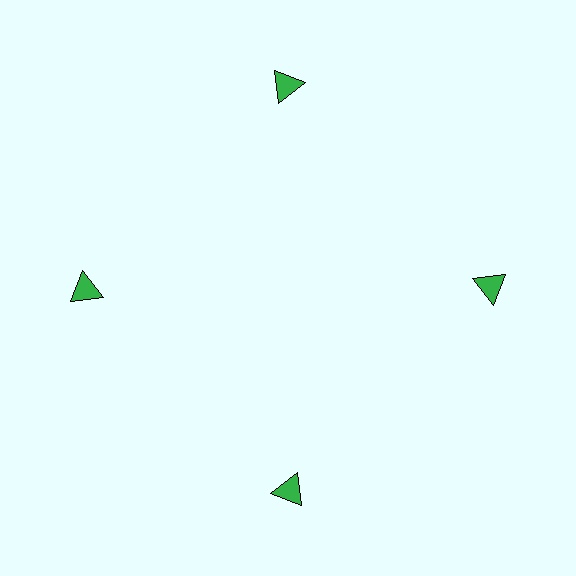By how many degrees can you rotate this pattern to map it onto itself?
The pattern maps onto itself every 90 degrees of rotation.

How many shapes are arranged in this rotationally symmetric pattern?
There are 4 shapes, arranged in 4 groups of 1.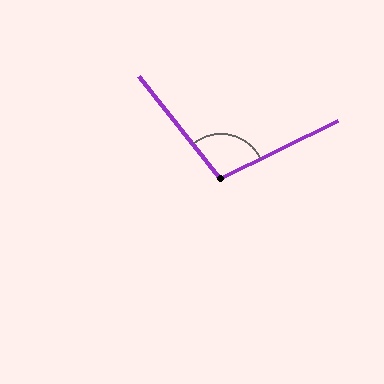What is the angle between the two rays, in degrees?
Approximately 103 degrees.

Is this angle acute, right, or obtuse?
It is obtuse.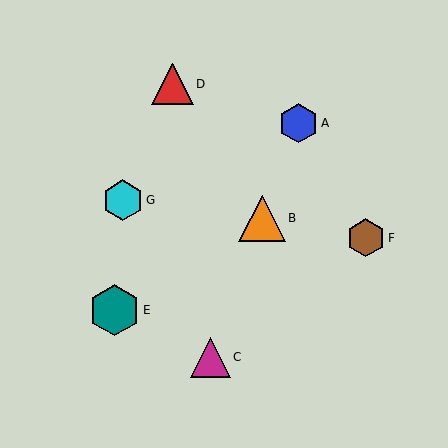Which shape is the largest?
The teal hexagon (labeled E) is the largest.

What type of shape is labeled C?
Shape C is a magenta triangle.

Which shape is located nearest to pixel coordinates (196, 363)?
The magenta triangle (labeled C) at (210, 357) is nearest to that location.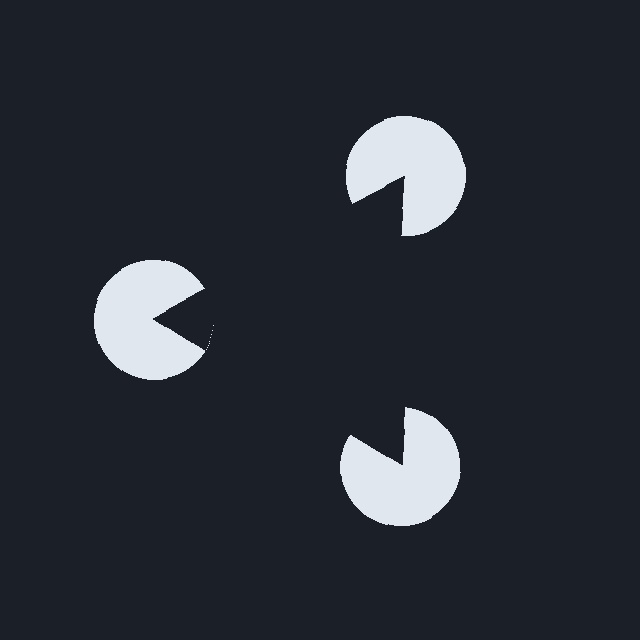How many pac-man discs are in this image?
There are 3 — one at each vertex of the illusory triangle.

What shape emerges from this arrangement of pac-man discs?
An illusory triangle — its edges are inferred from the aligned wedge cuts in the pac-man discs, not physically drawn.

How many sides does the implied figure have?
3 sides.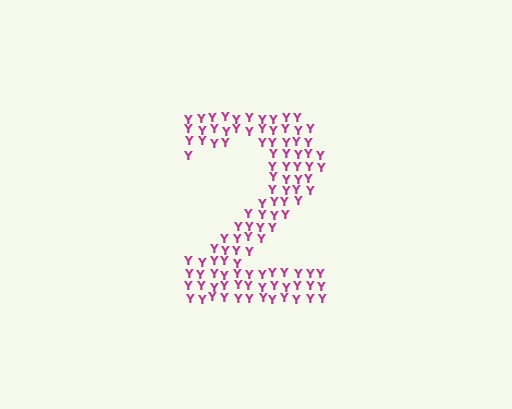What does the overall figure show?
The overall figure shows the digit 2.